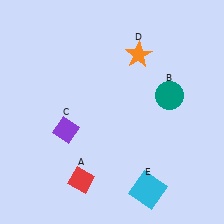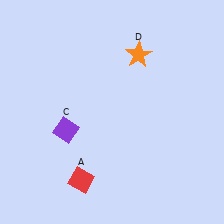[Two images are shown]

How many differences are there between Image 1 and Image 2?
There are 2 differences between the two images.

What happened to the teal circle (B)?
The teal circle (B) was removed in Image 2. It was in the top-right area of Image 1.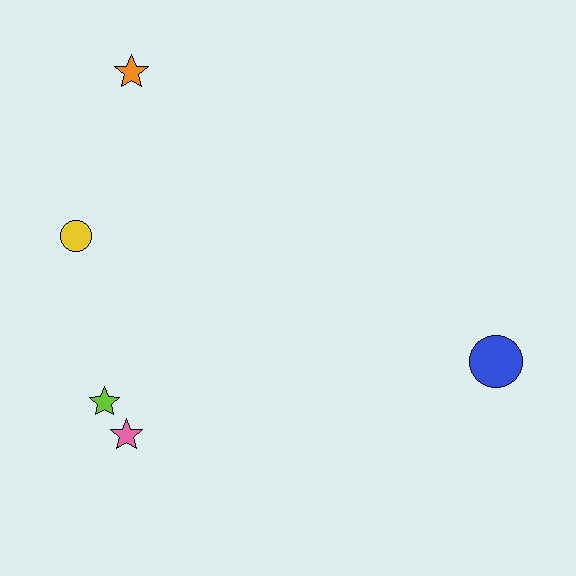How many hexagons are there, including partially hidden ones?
There are no hexagons.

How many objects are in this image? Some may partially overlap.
There are 5 objects.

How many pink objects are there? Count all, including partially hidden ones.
There is 1 pink object.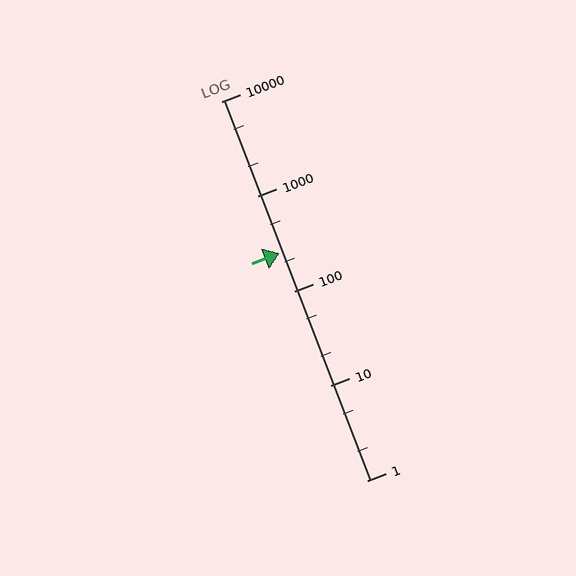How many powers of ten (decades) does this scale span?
The scale spans 4 decades, from 1 to 10000.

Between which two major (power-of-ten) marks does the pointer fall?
The pointer is between 100 and 1000.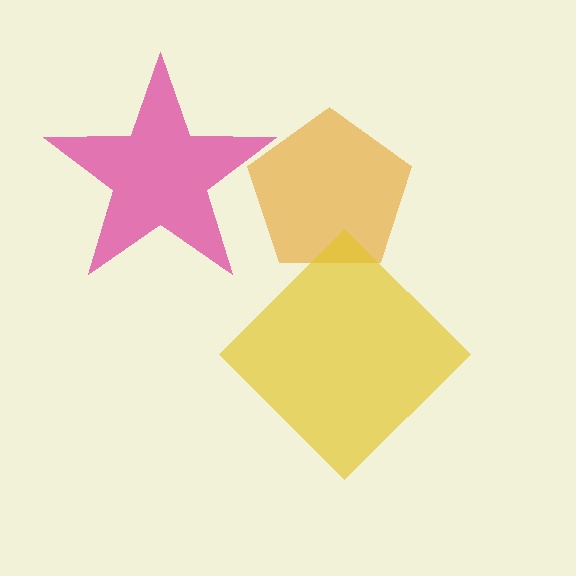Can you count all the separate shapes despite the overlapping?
Yes, there are 3 separate shapes.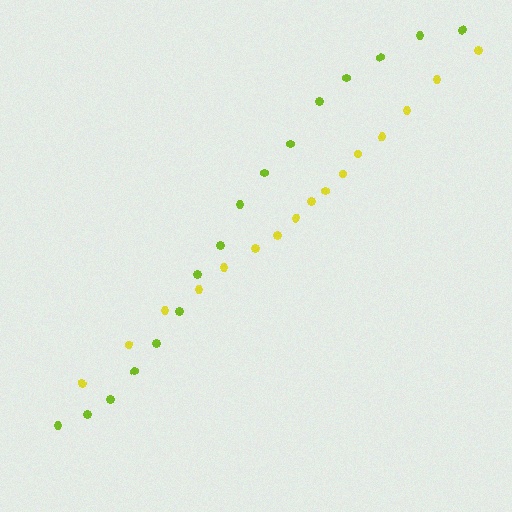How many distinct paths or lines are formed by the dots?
There are 2 distinct paths.